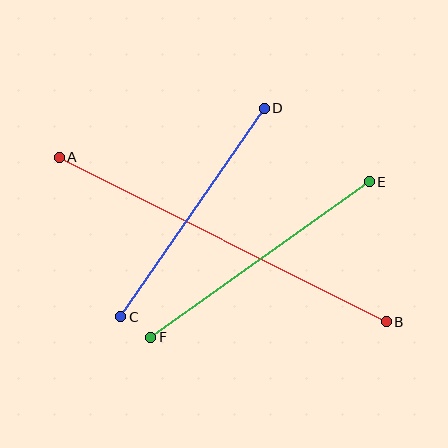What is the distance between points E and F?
The distance is approximately 268 pixels.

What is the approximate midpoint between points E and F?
The midpoint is at approximately (260, 260) pixels.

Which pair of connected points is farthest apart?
Points A and B are farthest apart.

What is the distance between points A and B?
The distance is approximately 366 pixels.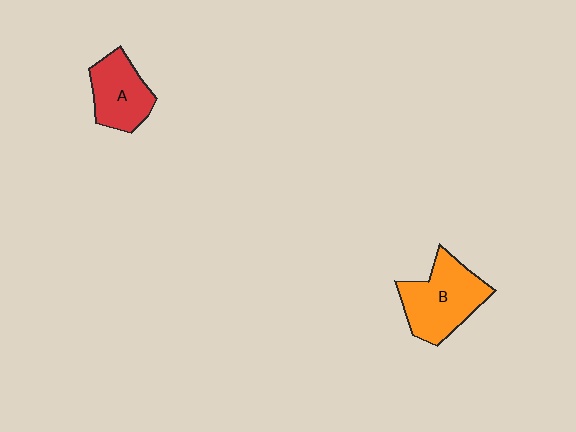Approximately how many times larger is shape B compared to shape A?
Approximately 1.3 times.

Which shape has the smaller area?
Shape A (red).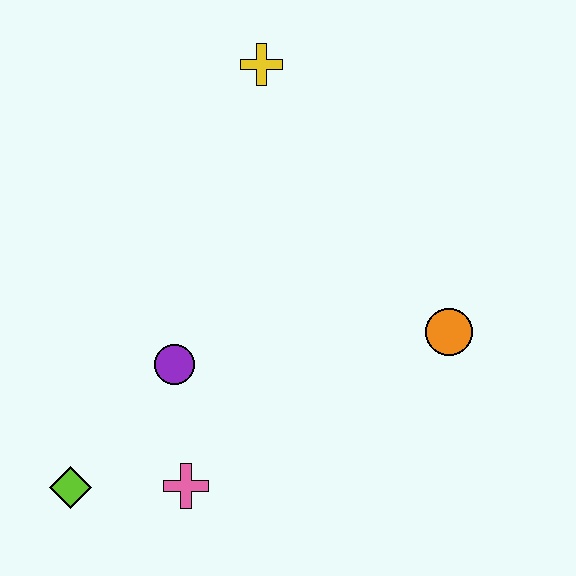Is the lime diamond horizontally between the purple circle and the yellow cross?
No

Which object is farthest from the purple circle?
The yellow cross is farthest from the purple circle.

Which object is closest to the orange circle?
The purple circle is closest to the orange circle.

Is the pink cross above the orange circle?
No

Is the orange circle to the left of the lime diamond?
No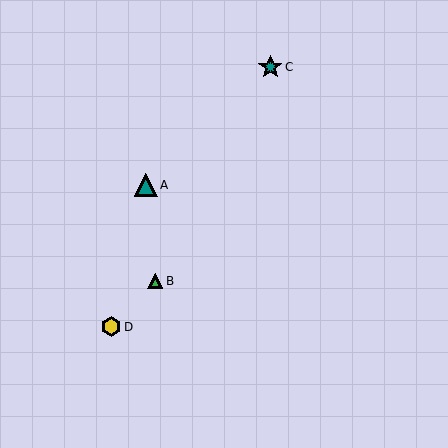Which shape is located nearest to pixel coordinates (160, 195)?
The teal triangle (labeled A) at (146, 185) is nearest to that location.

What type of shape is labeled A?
Shape A is a teal triangle.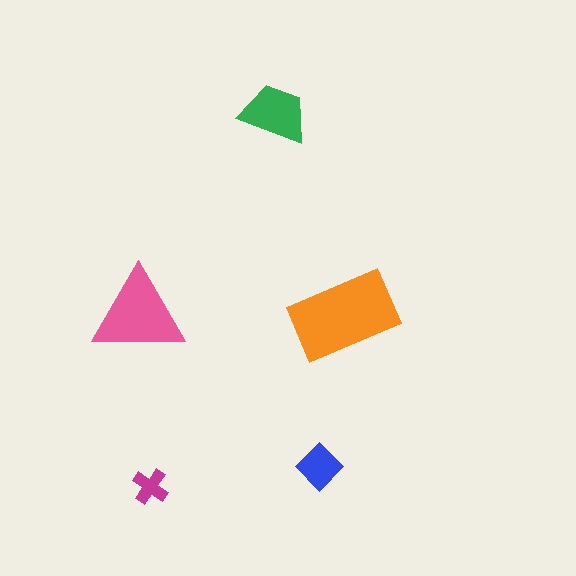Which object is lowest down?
The magenta cross is bottommost.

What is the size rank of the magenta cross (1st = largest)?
5th.